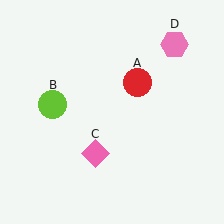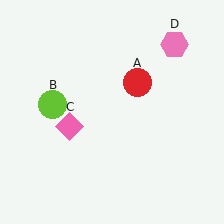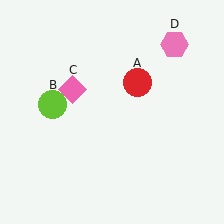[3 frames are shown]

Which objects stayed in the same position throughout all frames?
Red circle (object A) and lime circle (object B) and pink hexagon (object D) remained stationary.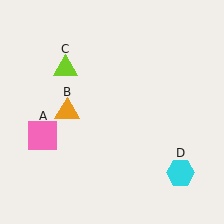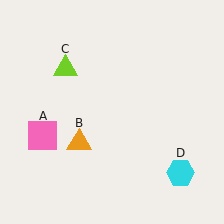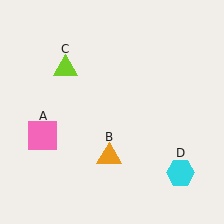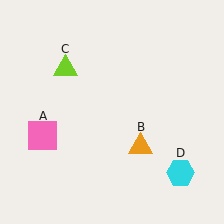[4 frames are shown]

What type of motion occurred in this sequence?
The orange triangle (object B) rotated counterclockwise around the center of the scene.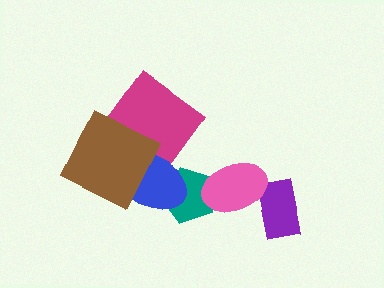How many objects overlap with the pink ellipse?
2 objects overlap with the pink ellipse.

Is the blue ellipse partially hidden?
Yes, it is partially covered by another shape.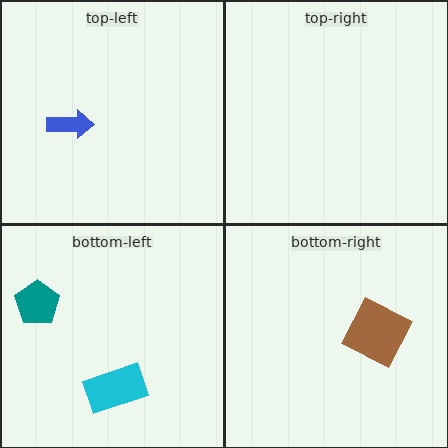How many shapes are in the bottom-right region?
1.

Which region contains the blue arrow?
The top-left region.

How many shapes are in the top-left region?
1.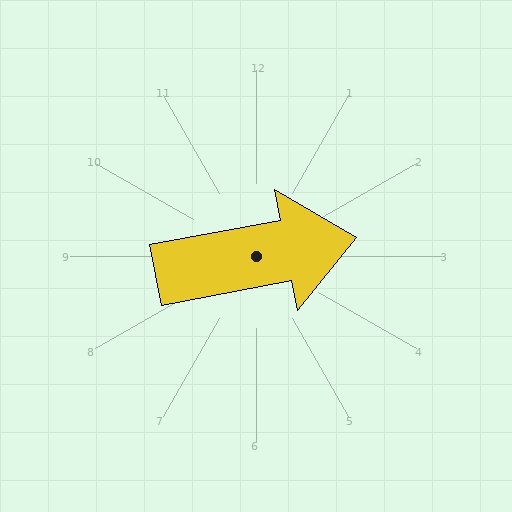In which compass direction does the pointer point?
East.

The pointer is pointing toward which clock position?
Roughly 3 o'clock.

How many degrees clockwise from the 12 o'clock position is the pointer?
Approximately 79 degrees.